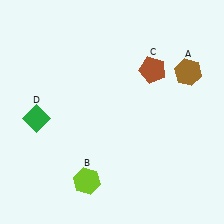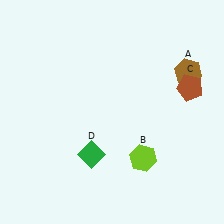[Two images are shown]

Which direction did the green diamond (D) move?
The green diamond (D) moved right.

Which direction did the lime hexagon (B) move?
The lime hexagon (B) moved right.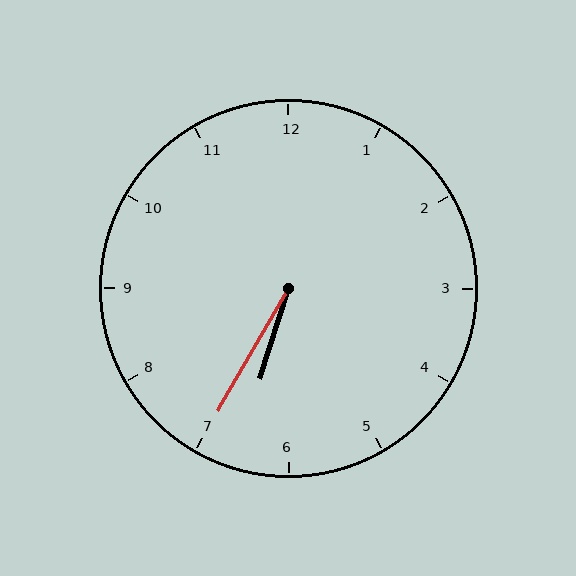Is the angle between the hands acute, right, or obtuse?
It is acute.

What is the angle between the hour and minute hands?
Approximately 12 degrees.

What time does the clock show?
6:35.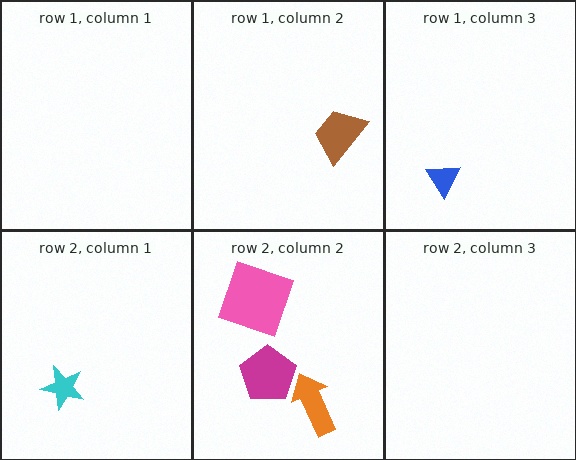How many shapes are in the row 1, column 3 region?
1.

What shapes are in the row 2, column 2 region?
The pink square, the orange arrow, the magenta pentagon.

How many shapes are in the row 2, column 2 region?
3.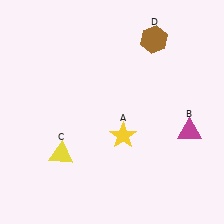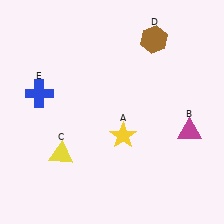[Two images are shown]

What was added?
A blue cross (E) was added in Image 2.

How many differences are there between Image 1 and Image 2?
There is 1 difference between the two images.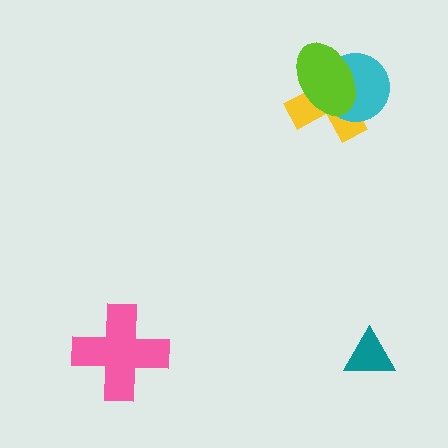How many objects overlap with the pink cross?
0 objects overlap with the pink cross.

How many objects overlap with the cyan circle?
2 objects overlap with the cyan circle.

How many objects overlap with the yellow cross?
2 objects overlap with the yellow cross.